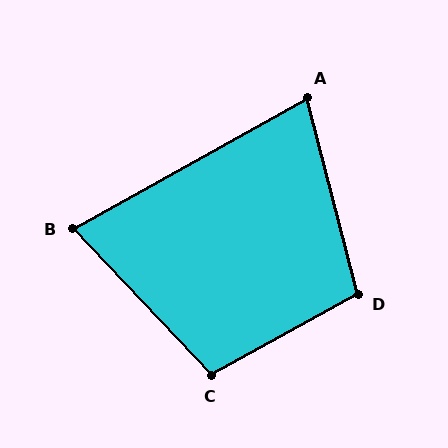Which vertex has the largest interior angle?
C, at approximately 105 degrees.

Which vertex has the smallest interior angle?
A, at approximately 75 degrees.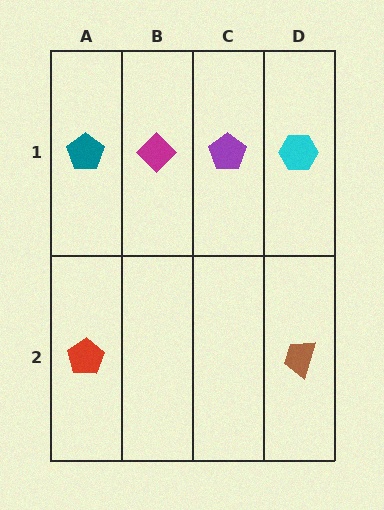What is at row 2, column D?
A brown trapezoid.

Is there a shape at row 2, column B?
No, that cell is empty.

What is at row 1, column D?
A cyan hexagon.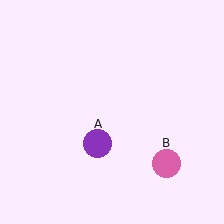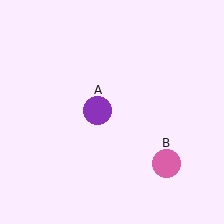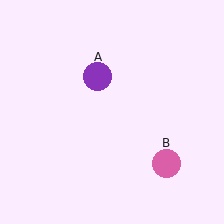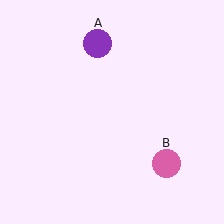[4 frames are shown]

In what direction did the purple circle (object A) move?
The purple circle (object A) moved up.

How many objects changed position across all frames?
1 object changed position: purple circle (object A).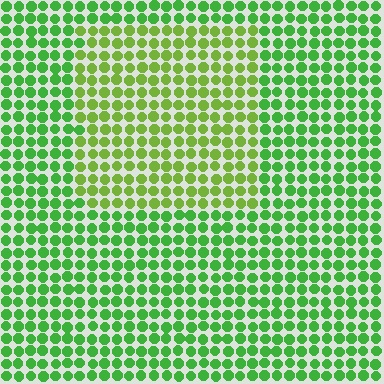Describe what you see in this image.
The image is filled with small green elements in a uniform arrangement. A rectangle-shaped region is visible where the elements are tinted to a slightly different hue, forming a subtle color boundary.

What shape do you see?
I see a rectangle.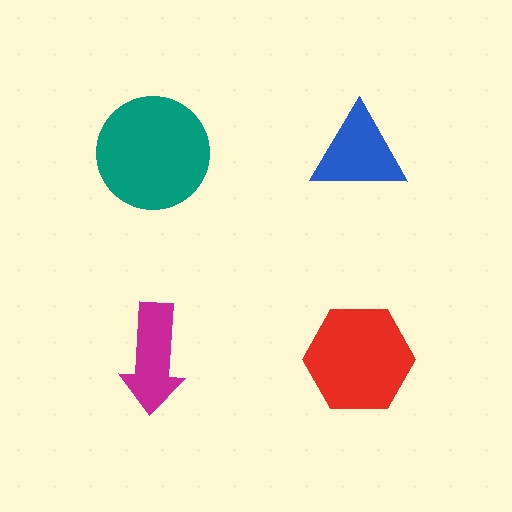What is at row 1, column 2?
A blue triangle.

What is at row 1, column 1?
A teal circle.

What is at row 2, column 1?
A magenta arrow.